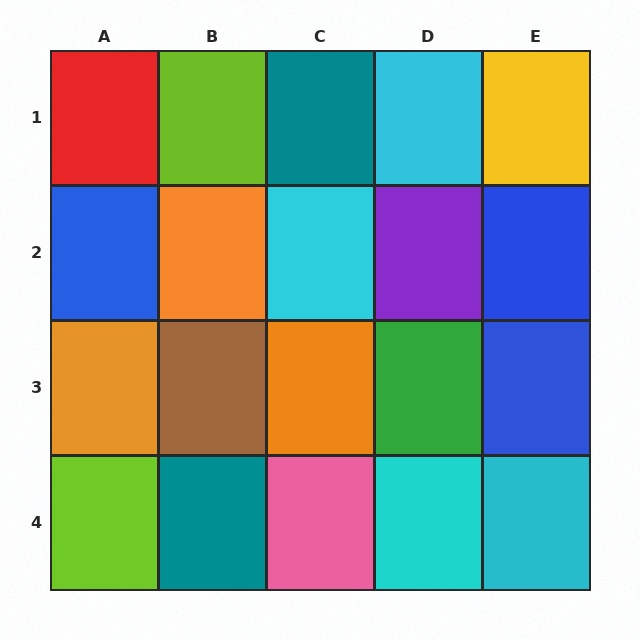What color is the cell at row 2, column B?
Orange.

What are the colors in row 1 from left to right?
Red, lime, teal, cyan, yellow.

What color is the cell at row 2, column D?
Purple.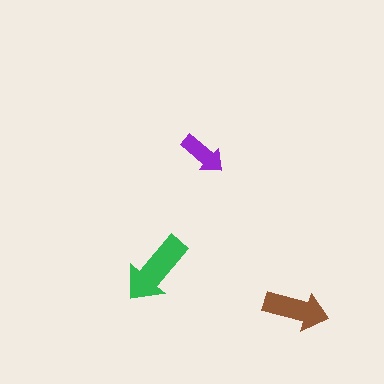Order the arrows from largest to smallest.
the green one, the brown one, the purple one.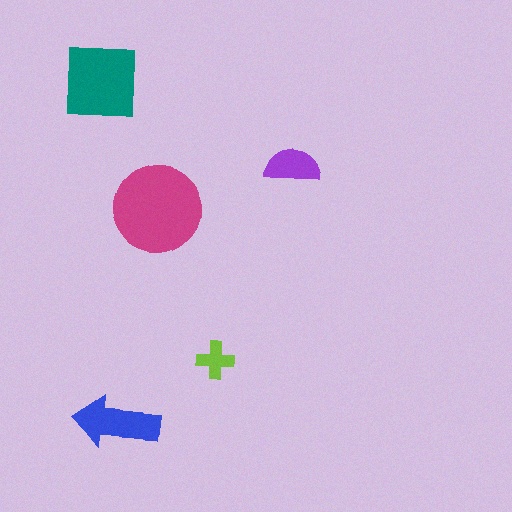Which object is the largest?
The magenta circle.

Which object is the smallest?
The lime cross.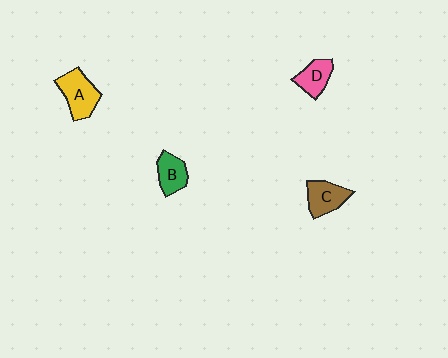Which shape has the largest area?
Shape A (yellow).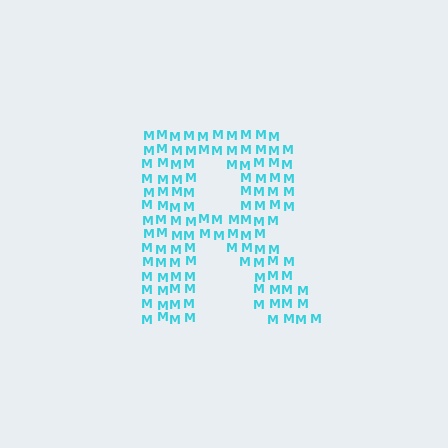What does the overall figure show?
The overall figure shows the letter R.